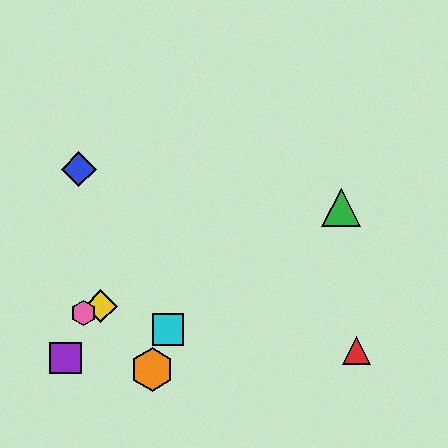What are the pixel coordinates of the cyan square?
The cyan square is at (168, 329).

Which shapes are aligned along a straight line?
The green triangle, the yellow diamond, the pink hexagon are aligned along a straight line.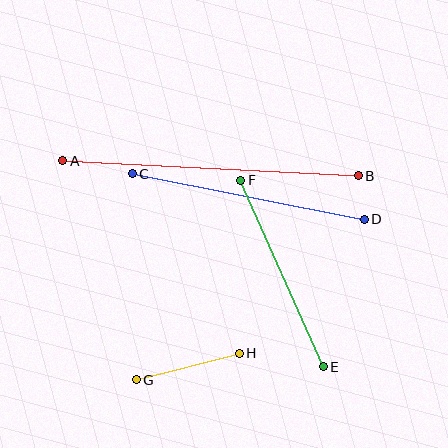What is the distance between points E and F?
The distance is approximately 204 pixels.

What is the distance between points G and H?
The distance is approximately 106 pixels.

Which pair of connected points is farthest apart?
Points A and B are farthest apart.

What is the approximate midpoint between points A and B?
The midpoint is at approximately (211, 168) pixels.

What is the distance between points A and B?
The distance is approximately 296 pixels.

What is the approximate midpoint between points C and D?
The midpoint is at approximately (248, 197) pixels.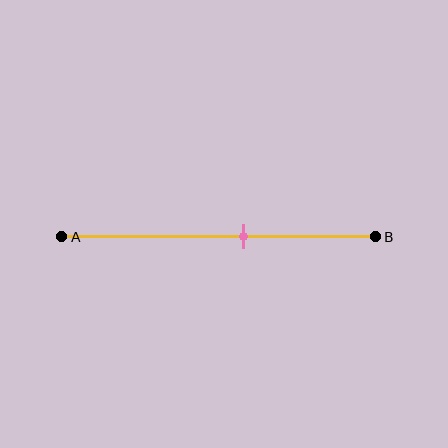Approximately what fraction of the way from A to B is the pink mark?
The pink mark is approximately 60% of the way from A to B.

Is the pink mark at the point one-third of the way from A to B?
No, the mark is at about 60% from A, not at the 33% one-third point.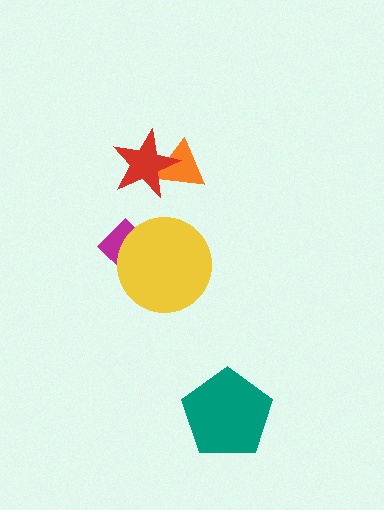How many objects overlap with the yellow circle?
1 object overlaps with the yellow circle.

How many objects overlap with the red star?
1 object overlaps with the red star.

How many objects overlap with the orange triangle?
1 object overlaps with the orange triangle.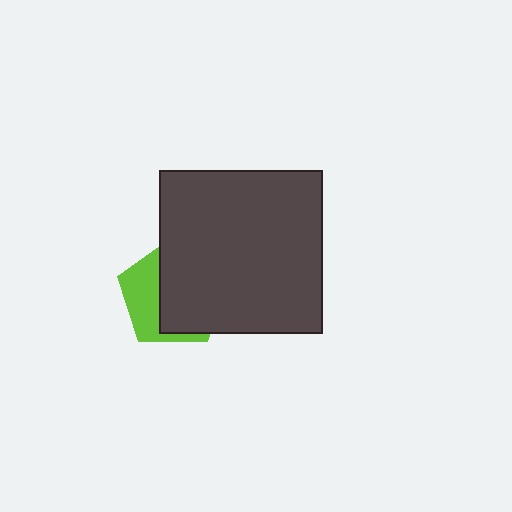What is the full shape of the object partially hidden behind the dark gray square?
The partially hidden object is a lime pentagon.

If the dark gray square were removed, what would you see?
You would see the complete lime pentagon.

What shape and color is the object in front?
The object in front is a dark gray square.